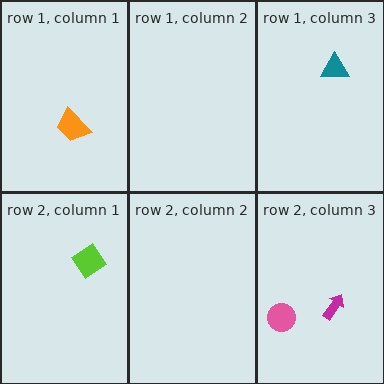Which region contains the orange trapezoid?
The row 1, column 1 region.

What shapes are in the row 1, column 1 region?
The orange trapezoid.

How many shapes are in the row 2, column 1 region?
1.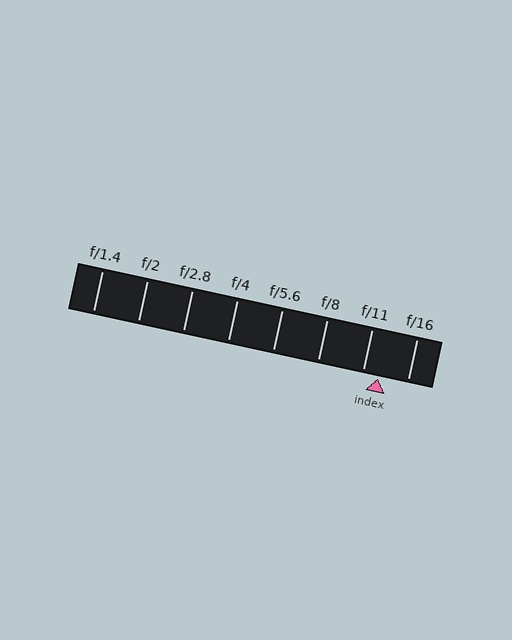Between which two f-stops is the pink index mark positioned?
The index mark is between f/11 and f/16.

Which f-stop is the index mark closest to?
The index mark is closest to f/11.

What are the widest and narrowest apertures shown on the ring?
The widest aperture shown is f/1.4 and the narrowest is f/16.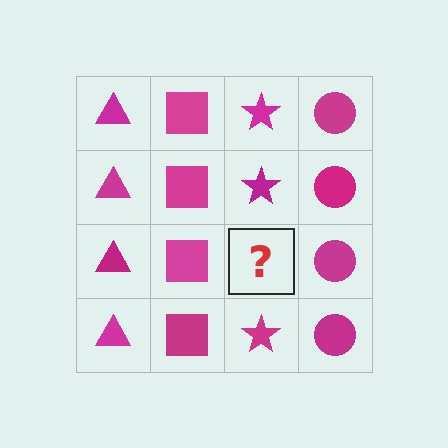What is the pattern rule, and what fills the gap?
The rule is that each column has a consistent shape. The gap should be filled with a magenta star.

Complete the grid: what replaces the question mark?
The question mark should be replaced with a magenta star.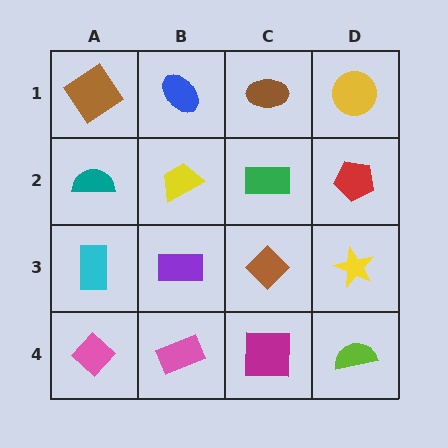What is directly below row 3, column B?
A pink rectangle.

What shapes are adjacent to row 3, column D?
A red pentagon (row 2, column D), a lime semicircle (row 4, column D), a brown diamond (row 3, column C).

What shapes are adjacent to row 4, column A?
A cyan rectangle (row 3, column A), a pink rectangle (row 4, column B).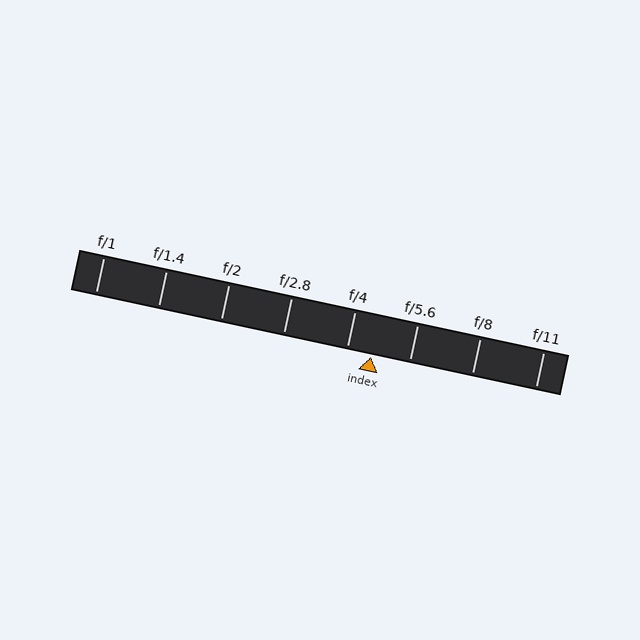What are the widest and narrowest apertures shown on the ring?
The widest aperture shown is f/1 and the narrowest is f/11.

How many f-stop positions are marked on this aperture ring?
There are 8 f-stop positions marked.